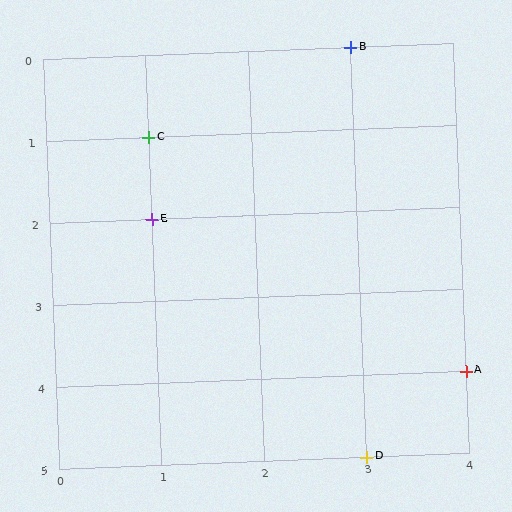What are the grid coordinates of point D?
Point D is at grid coordinates (3, 5).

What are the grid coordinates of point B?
Point B is at grid coordinates (3, 0).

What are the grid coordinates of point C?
Point C is at grid coordinates (1, 1).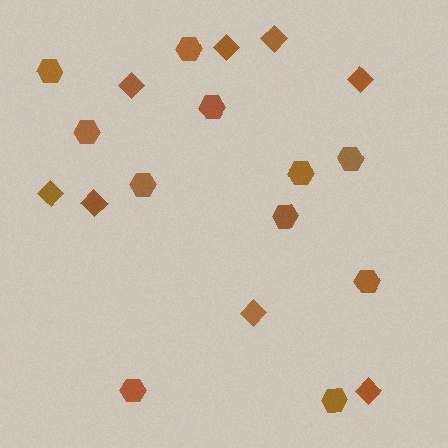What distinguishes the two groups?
There are 2 groups: one group of hexagons (11) and one group of diamonds (8).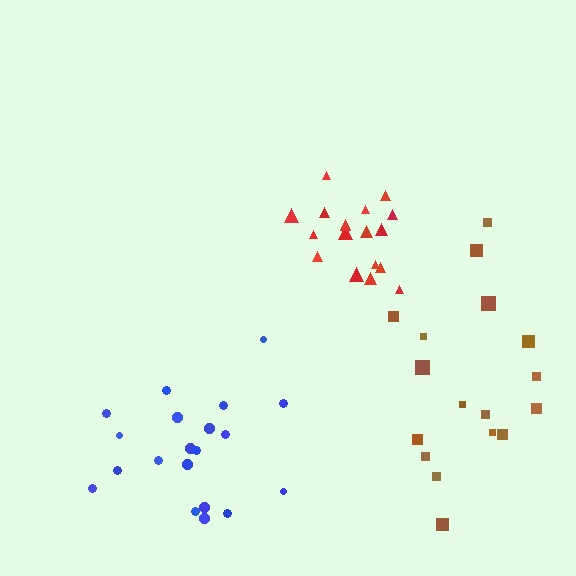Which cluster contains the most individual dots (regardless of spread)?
Blue (20).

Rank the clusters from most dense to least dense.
red, blue, brown.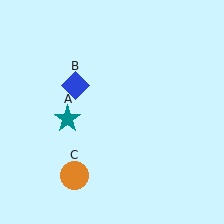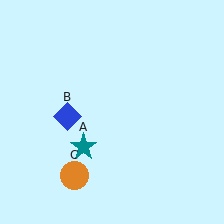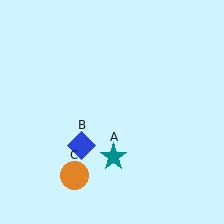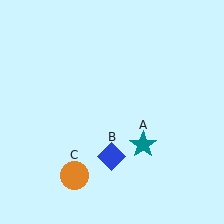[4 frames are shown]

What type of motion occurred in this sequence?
The teal star (object A), blue diamond (object B) rotated counterclockwise around the center of the scene.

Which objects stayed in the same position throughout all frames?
Orange circle (object C) remained stationary.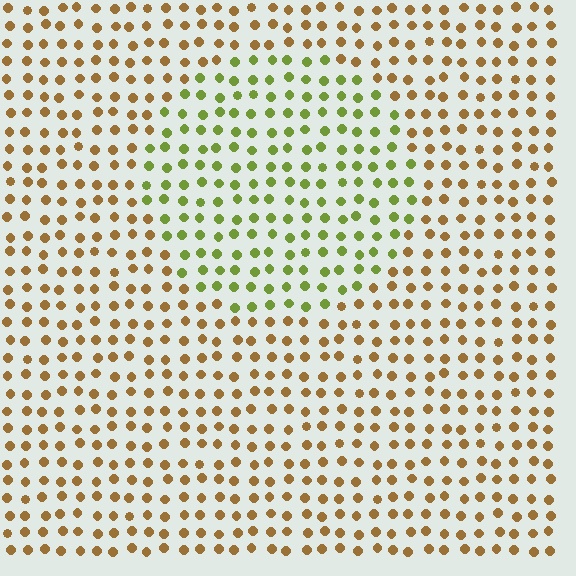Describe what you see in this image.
The image is filled with small brown elements in a uniform arrangement. A circle-shaped region is visible where the elements are tinted to a slightly different hue, forming a subtle color boundary.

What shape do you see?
I see a circle.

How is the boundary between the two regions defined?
The boundary is defined purely by a slight shift in hue (about 50 degrees). Spacing, size, and orientation are identical on both sides.